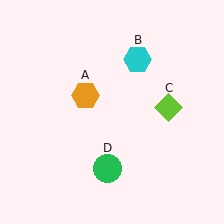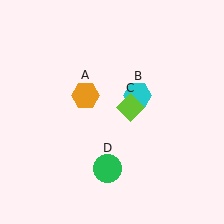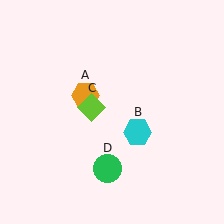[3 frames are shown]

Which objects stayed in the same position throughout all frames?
Orange hexagon (object A) and green circle (object D) remained stationary.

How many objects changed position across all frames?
2 objects changed position: cyan hexagon (object B), lime diamond (object C).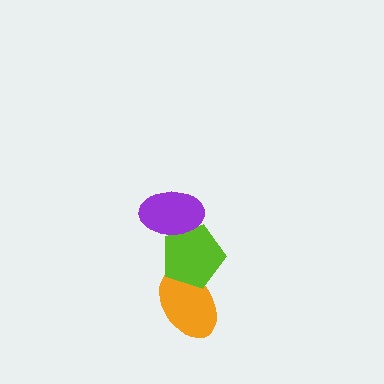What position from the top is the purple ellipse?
The purple ellipse is 1st from the top.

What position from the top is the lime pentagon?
The lime pentagon is 2nd from the top.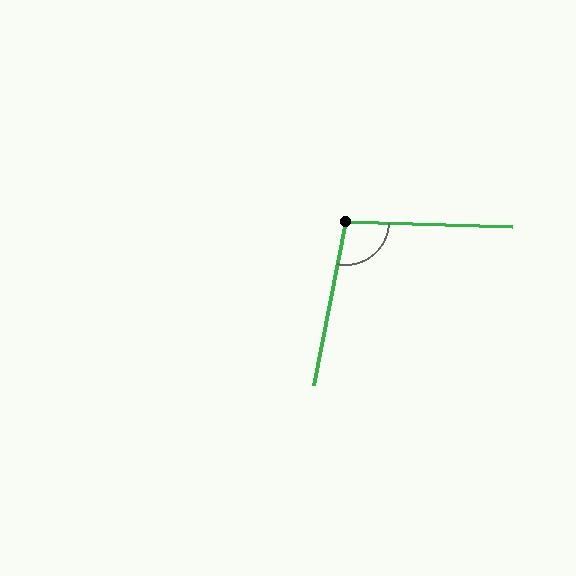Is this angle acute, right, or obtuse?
It is obtuse.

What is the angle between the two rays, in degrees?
Approximately 99 degrees.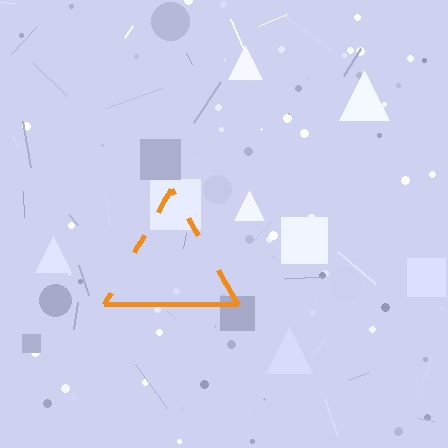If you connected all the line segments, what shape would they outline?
They would outline a triangle.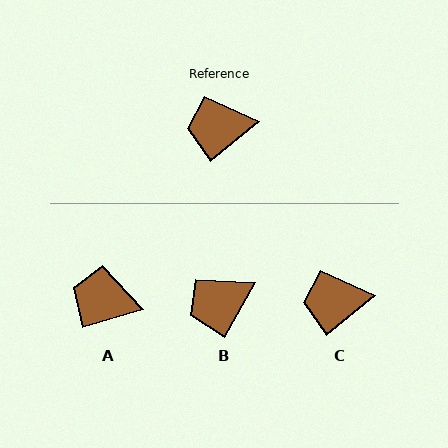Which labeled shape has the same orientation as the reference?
C.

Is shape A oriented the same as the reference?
No, it is off by about 23 degrees.